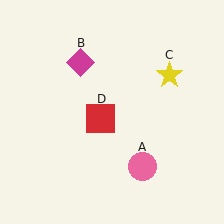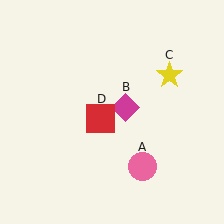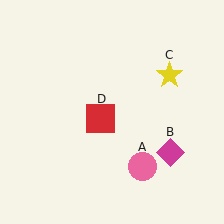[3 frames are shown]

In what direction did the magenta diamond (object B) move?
The magenta diamond (object B) moved down and to the right.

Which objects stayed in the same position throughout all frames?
Pink circle (object A) and yellow star (object C) and red square (object D) remained stationary.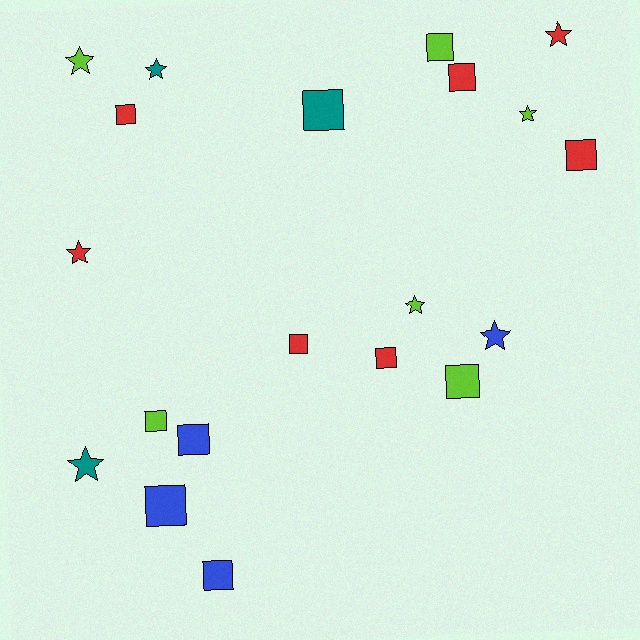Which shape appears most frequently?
Square, with 12 objects.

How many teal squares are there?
There is 1 teal square.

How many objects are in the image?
There are 20 objects.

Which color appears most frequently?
Red, with 7 objects.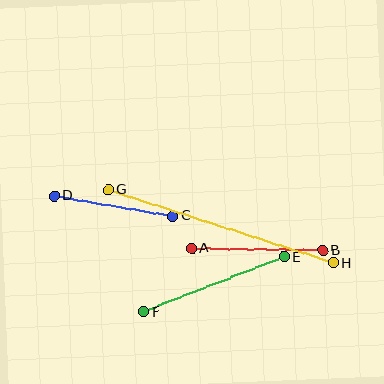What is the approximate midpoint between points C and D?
The midpoint is at approximately (114, 206) pixels.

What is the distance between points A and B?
The distance is approximately 131 pixels.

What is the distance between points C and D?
The distance is approximately 120 pixels.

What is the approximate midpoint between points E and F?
The midpoint is at approximately (214, 284) pixels.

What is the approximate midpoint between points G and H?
The midpoint is at approximately (221, 227) pixels.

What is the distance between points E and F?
The distance is approximately 151 pixels.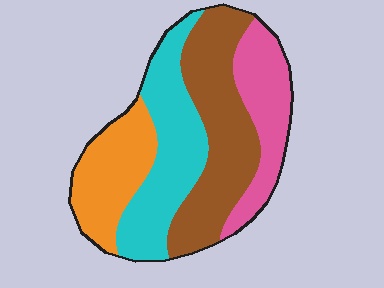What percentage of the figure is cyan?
Cyan covers around 30% of the figure.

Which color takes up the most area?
Brown, at roughly 35%.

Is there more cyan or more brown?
Brown.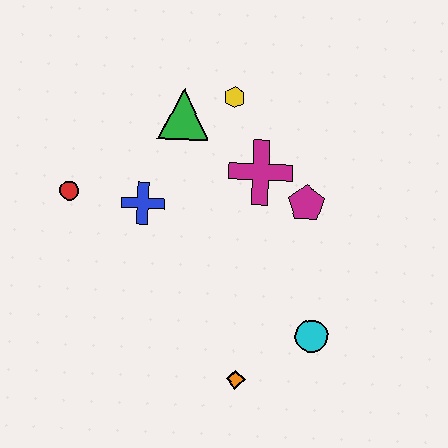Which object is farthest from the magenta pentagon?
The red circle is farthest from the magenta pentagon.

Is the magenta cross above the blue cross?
Yes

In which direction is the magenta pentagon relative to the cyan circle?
The magenta pentagon is above the cyan circle.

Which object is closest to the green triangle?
The yellow hexagon is closest to the green triangle.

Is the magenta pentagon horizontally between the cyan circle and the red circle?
Yes